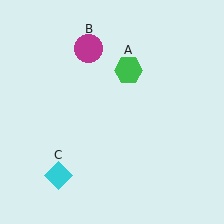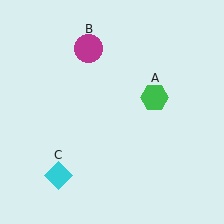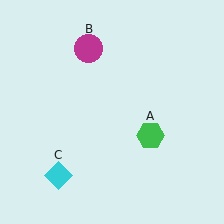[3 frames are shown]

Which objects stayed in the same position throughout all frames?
Magenta circle (object B) and cyan diamond (object C) remained stationary.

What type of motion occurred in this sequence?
The green hexagon (object A) rotated clockwise around the center of the scene.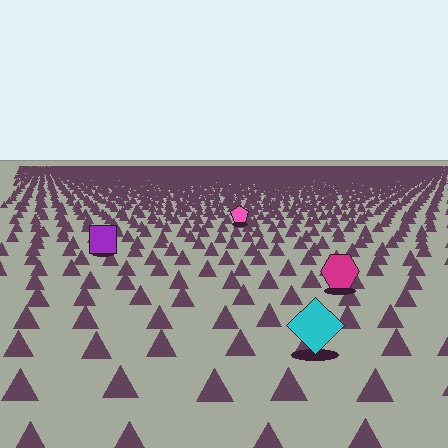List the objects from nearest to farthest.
From nearest to farthest: the cyan diamond, the magenta hexagon, the purple square, the pink pentagon.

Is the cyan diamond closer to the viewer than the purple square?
Yes. The cyan diamond is closer — you can tell from the texture gradient: the ground texture is coarser near it.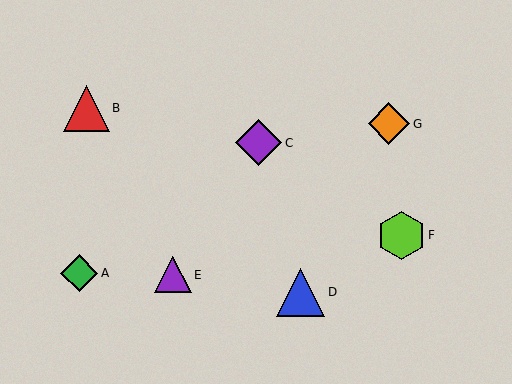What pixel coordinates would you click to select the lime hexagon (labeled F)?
Click at (401, 235) to select the lime hexagon F.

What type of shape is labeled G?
Shape G is an orange diamond.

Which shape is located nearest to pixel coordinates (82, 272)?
The green diamond (labeled A) at (79, 273) is nearest to that location.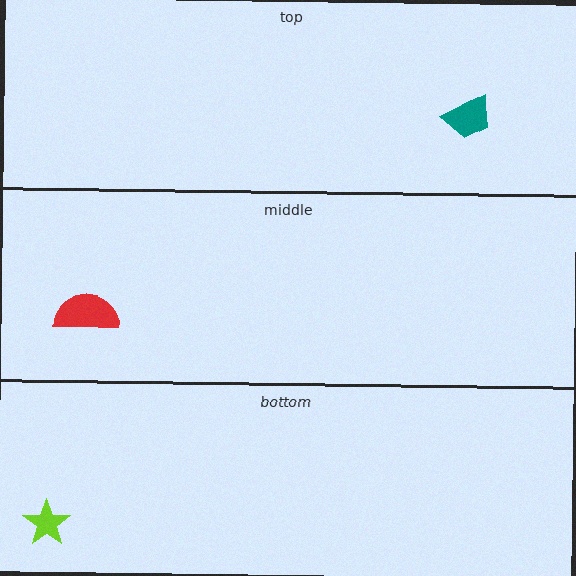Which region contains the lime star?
The bottom region.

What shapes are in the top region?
The teal trapezoid.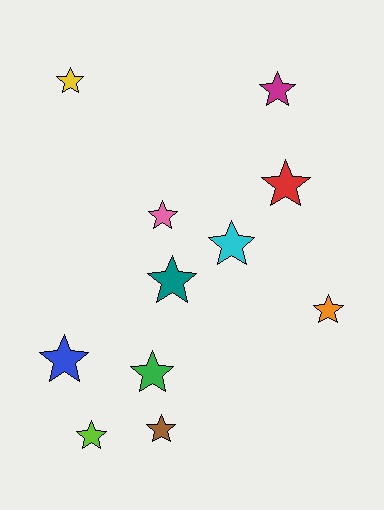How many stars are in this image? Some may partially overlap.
There are 11 stars.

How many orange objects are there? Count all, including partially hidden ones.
There is 1 orange object.